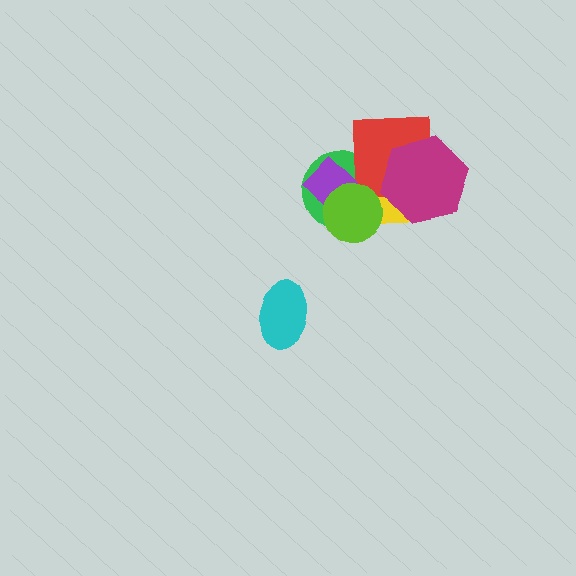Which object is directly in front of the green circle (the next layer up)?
The yellow rectangle is directly in front of the green circle.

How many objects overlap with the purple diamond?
3 objects overlap with the purple diamond.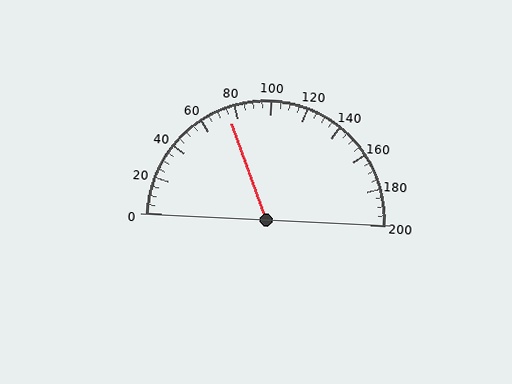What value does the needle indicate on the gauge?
The needle indicates approximately 75.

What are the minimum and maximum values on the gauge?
The gauge ranges from 0 to 200.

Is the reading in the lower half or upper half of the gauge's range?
The reading is in the lower half of the range (0 to 200).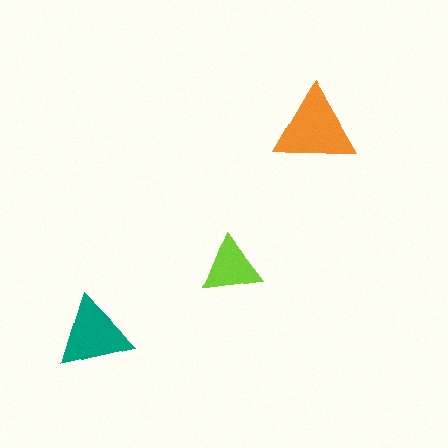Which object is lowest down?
The teal triangle is bottommost.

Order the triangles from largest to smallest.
the orange one, the teal one, the lime one.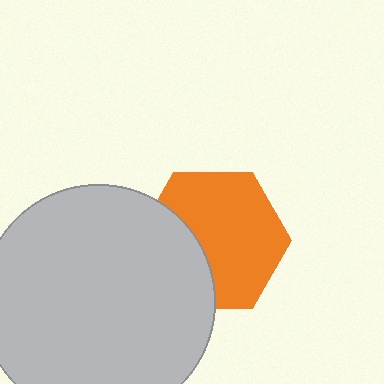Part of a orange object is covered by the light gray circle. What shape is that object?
It is a hexagon.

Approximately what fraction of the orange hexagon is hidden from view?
Roughly 33% of the orange hexagon is hidden behind the light gray circle.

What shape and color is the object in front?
The object in front is a light gray circle.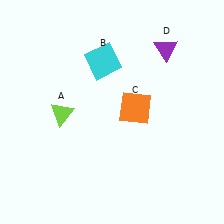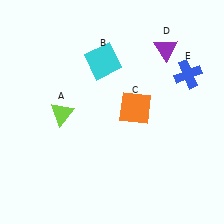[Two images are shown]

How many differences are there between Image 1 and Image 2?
There is 1 difference between the two images.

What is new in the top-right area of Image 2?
A blue cross (E) was added in the top-right area of Image 2.